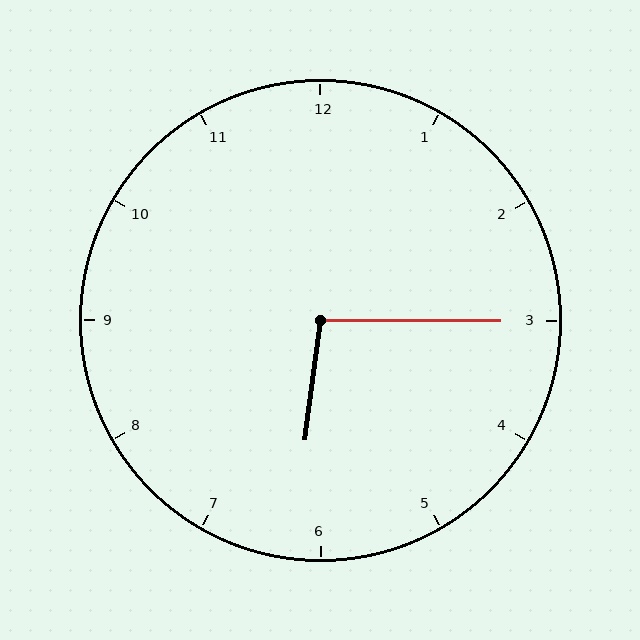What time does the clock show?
6:15.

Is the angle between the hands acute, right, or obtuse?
It is obtuse.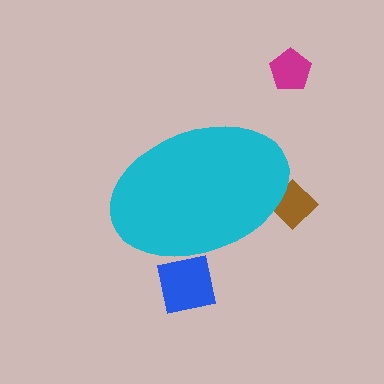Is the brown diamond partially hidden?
Yes, the brown diamond is partially hidden behind the cyan ellipse.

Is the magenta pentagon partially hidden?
No, the magenta pentagon is fully visible.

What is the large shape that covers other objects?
A cyan ellipse.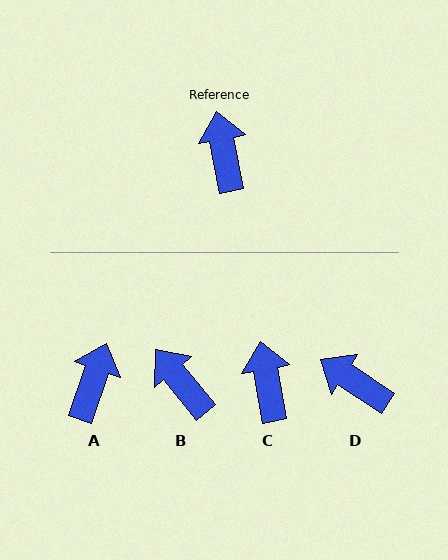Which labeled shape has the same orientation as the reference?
C.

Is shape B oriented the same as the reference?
No, it is off by about 29 degrees.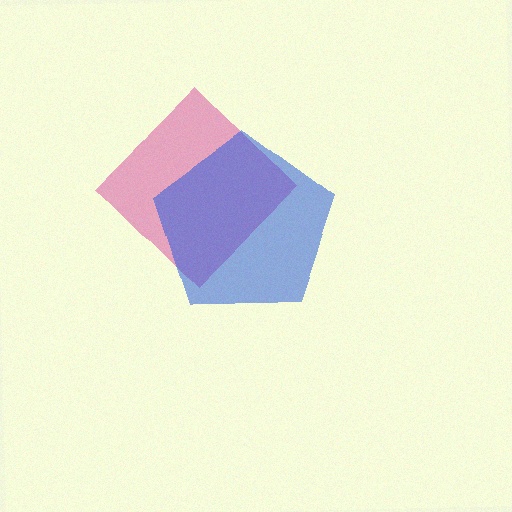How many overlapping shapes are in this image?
There are 2 overlapping shapes in the image.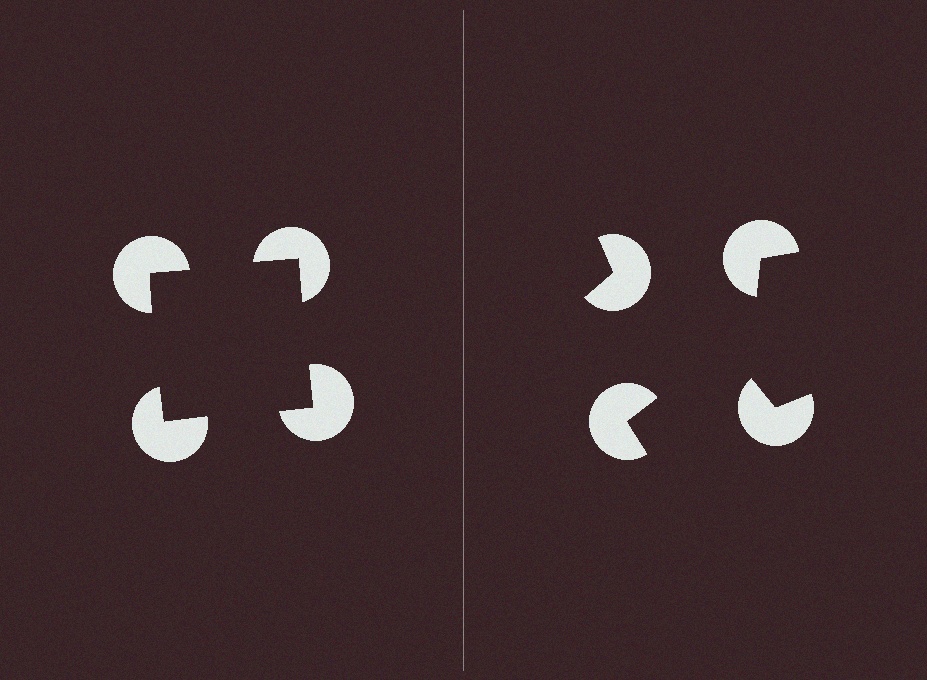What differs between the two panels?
The pac-man discs are positioned identically on both sides; only the wedge orientations differ. On the left they align to a square; on the right they are misaligned.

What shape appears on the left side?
An illusory square.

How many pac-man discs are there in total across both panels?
8 — 4 on each side.